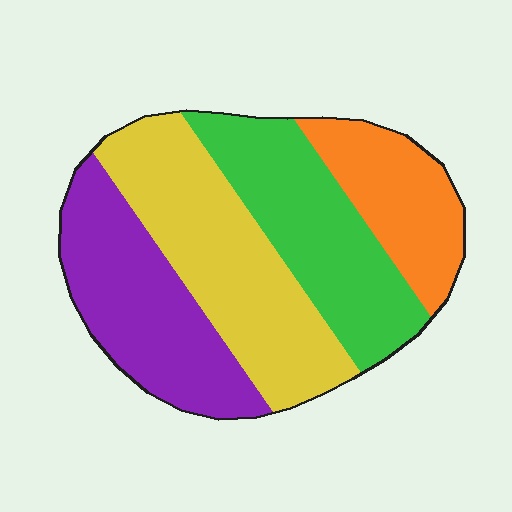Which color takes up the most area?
Yellow, at roughly 30%.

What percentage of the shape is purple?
Purple covers 26% of the shape.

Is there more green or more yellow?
Yellow.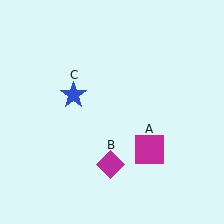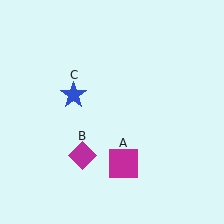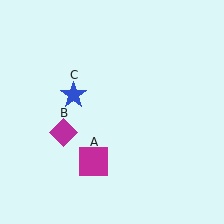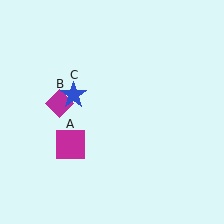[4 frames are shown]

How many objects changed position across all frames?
2 objects changed position: magenta square (object A), magenta diamond (object B).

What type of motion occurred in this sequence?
The magenta square (object A), magenta diamond (object B) rotated clockwise around the center of the scene.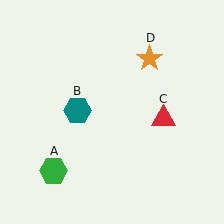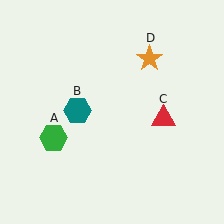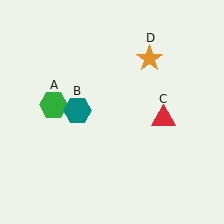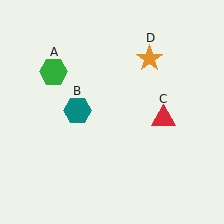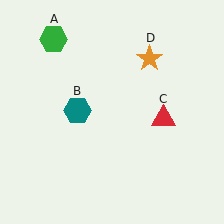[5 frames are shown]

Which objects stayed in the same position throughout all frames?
Teal hexagon (object B) and red triangle (object C) and orange star (object D) remained stationary.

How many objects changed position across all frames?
1 object changed position: green hexagon (object A).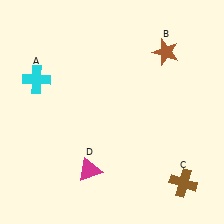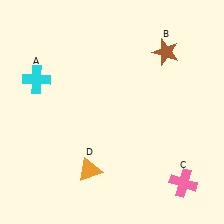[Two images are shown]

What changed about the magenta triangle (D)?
In Image 1, D is magenta. In Image 2, it changed to orange.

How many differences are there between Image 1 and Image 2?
There are 2 differences between the two images.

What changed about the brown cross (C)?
In Image 1, C is brown. In Image 2, it changed to pink.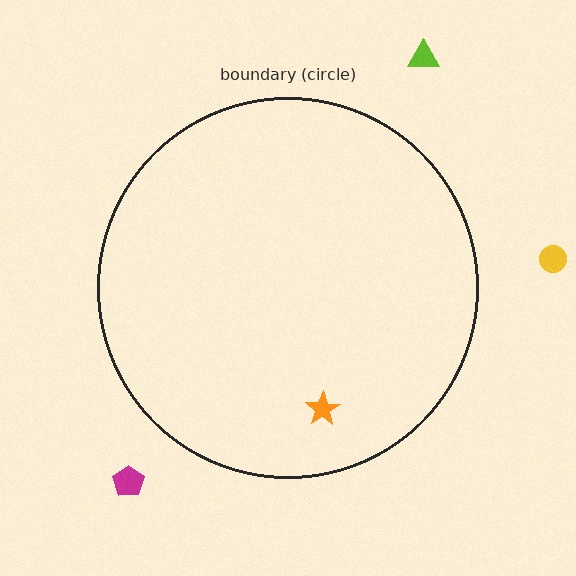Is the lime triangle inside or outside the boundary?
Outside.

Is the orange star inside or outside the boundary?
Inside.